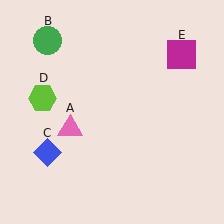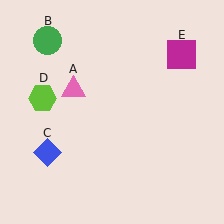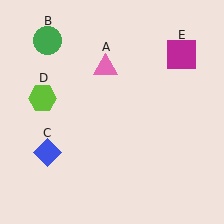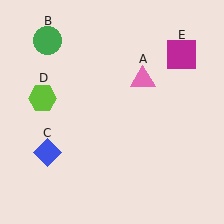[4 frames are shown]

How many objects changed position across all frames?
1 object changed position: pink triangle (object A).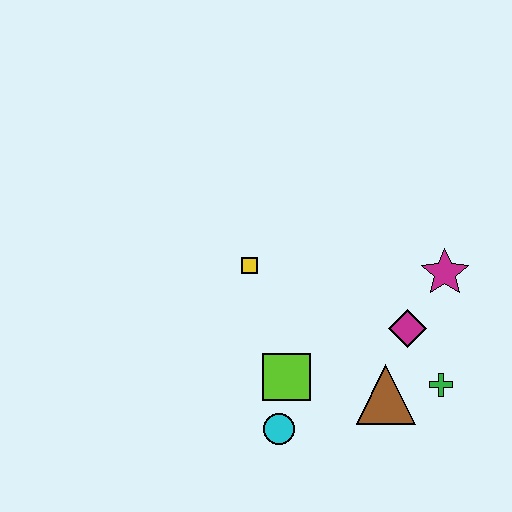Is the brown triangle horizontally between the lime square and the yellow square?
No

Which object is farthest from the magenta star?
The cyan circle is farthest from the magenta star.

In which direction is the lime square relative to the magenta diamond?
The lime square is to the left of the magenta diamond.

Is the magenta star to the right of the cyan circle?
Yes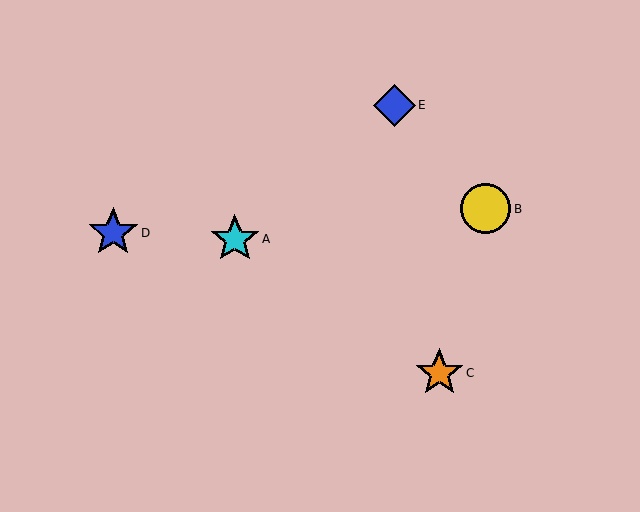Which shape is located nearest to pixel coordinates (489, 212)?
The yellow circle (labeled B) at (486, 209) is nearest to that location.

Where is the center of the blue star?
The center of the blue star is at (113, 233).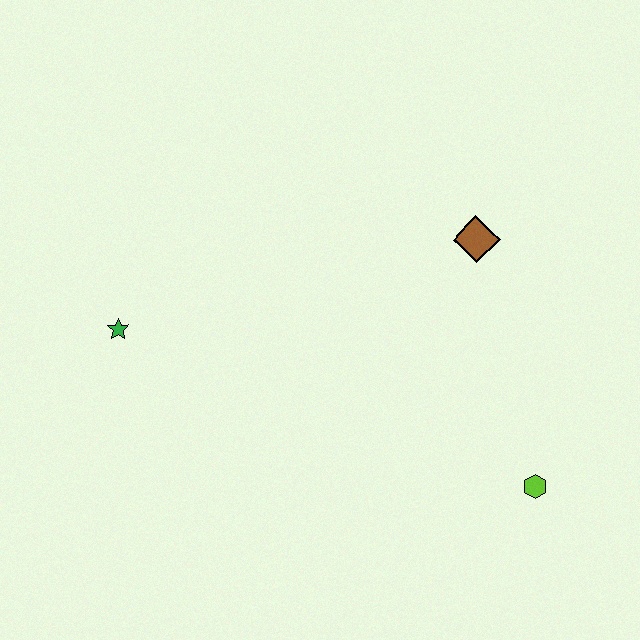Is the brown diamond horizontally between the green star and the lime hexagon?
Yes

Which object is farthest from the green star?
The lime hexagon is farthest from the green star.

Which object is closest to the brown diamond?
The lime hexagon is closest to the brown diamond.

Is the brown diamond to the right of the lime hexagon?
No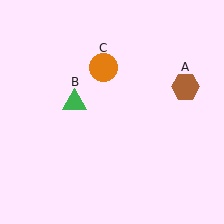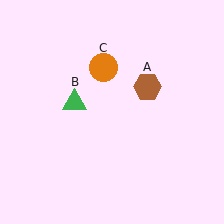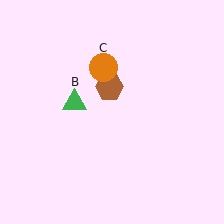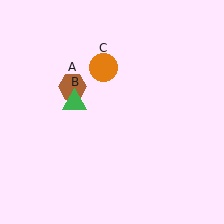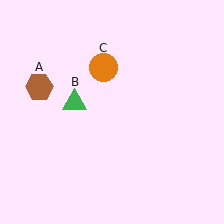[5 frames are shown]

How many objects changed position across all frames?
1 object changed position: brown hexagon (object A).